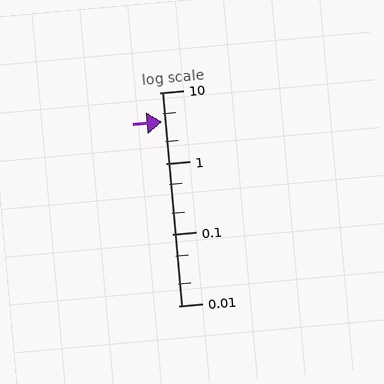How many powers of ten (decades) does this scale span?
The scale spans 3 decades, from 0.01 to 10.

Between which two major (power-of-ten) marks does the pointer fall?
The pointer is between 1 and 10.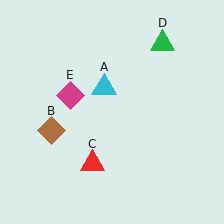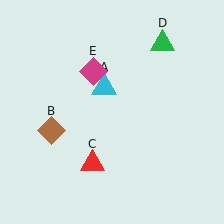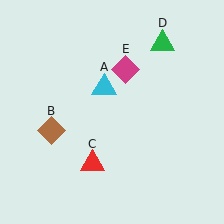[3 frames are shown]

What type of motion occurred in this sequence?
The magenta diamond (object E) rotated clockwise around the center of the scene.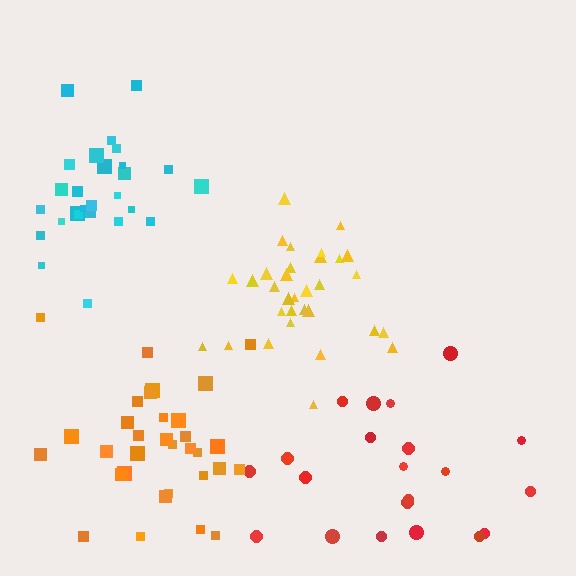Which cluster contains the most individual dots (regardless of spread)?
Yellow (32).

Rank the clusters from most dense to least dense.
yellow, cyan, orange, red.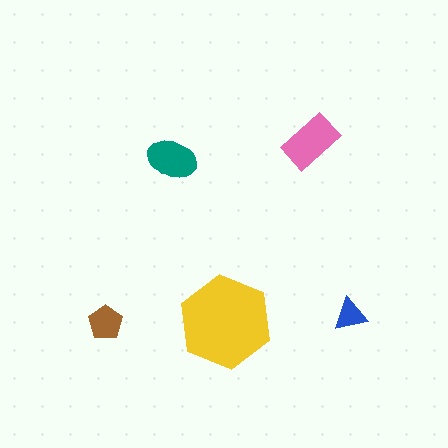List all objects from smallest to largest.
The blue triangle, the brown pentagon, the teal ellipse, the pink rectangle, the yellow hexagon.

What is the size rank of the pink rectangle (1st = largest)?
2nd.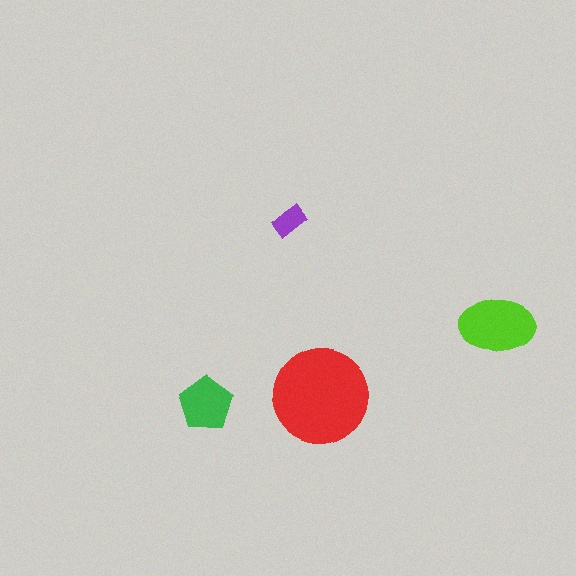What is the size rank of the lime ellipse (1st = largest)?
2nd.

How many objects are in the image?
There are 4 objects in the image.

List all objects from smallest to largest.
The purple rectangle, the green pentagon, the lime ellipse, the red circle.